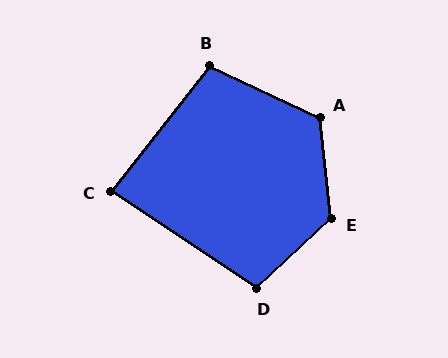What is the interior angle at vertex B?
Approximately 103 degrees (obtuse).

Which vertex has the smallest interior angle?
C, at approximately 85 degrees.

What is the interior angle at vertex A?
Approximately 121 degrees (obtuse).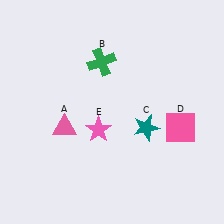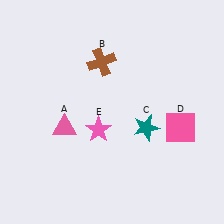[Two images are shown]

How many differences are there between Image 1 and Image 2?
There is 1 difference between the two images.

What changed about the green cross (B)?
In Image 1, B is green. In Image 2, it changed to brown.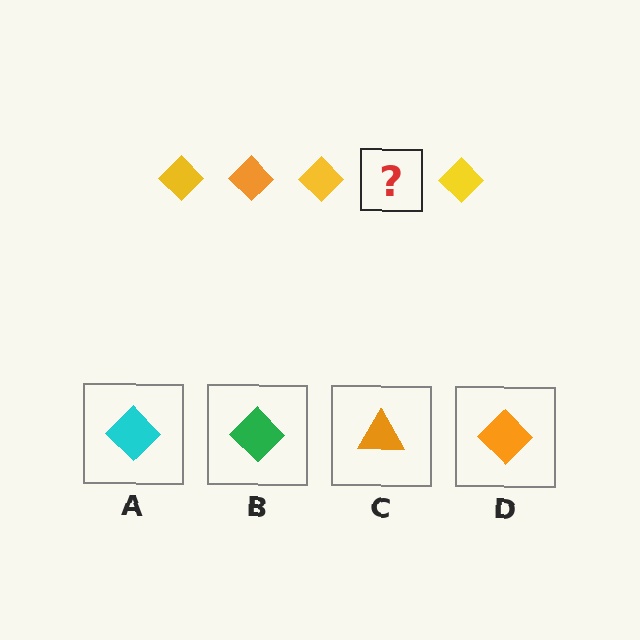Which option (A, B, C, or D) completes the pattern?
D.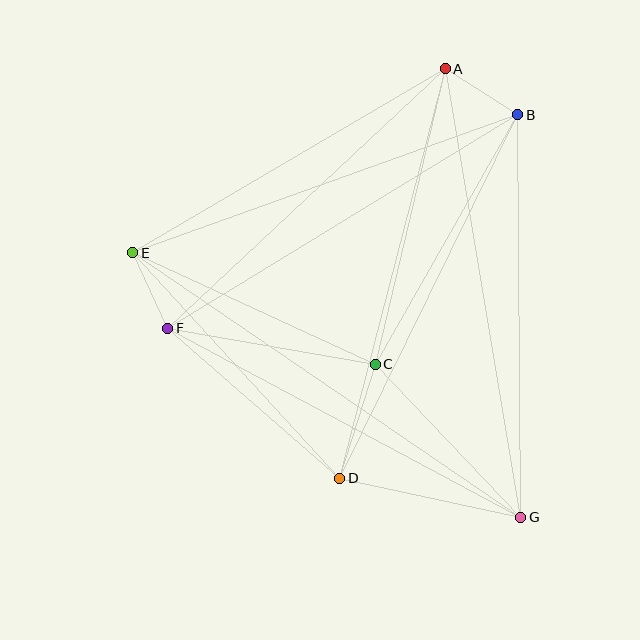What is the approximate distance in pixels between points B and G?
The distance between B and G is approximately 403 pixels.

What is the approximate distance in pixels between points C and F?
The distance between C and F is approximately 211 pixels.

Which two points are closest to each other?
Points E and F are closest to each other.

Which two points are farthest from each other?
Points E and G are farthest from each other.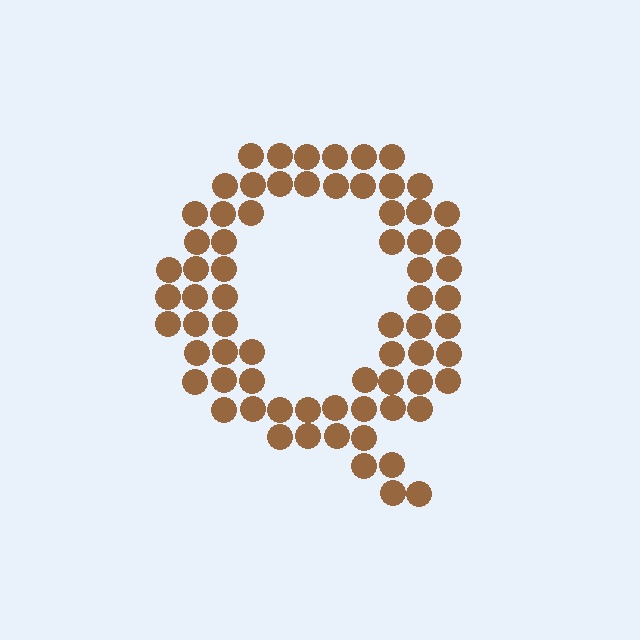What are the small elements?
The small elements are circles.